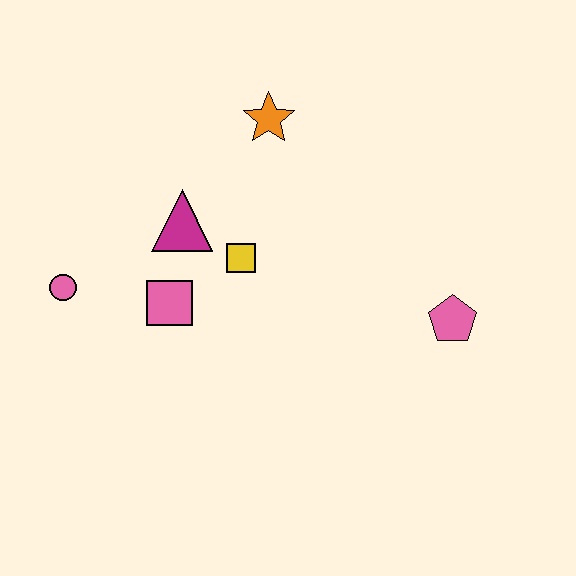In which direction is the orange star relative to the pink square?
The orange star is above the pink square.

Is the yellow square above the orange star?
No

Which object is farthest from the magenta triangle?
The pink pentagon is farthest from the magenta triangle.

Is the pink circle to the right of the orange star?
No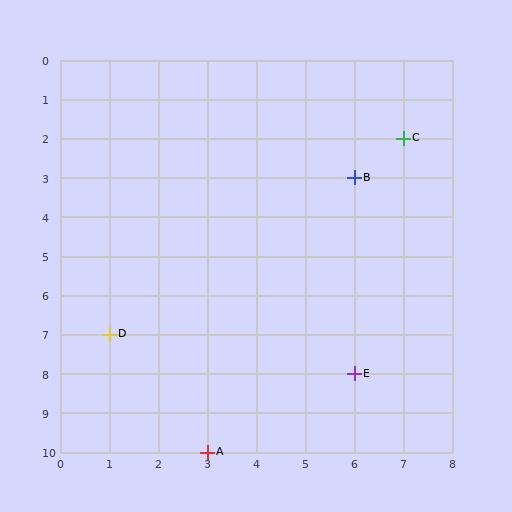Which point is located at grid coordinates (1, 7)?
Point D is at (1, 7).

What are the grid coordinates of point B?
Point B is at grid coordinates (6, 3).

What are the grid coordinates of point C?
Point C is at grid coordinates (7, 2).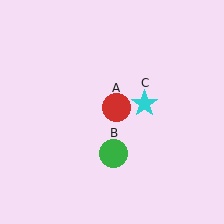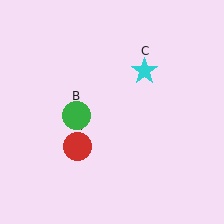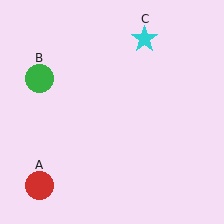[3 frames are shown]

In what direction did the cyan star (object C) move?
The cyan star (object C) moved up.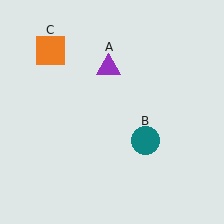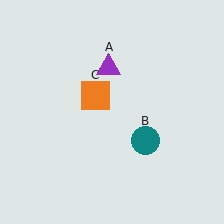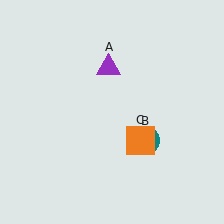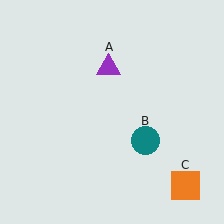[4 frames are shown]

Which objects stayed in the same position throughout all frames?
Purple triangle (object A) and teal circle (object B) remained stationary.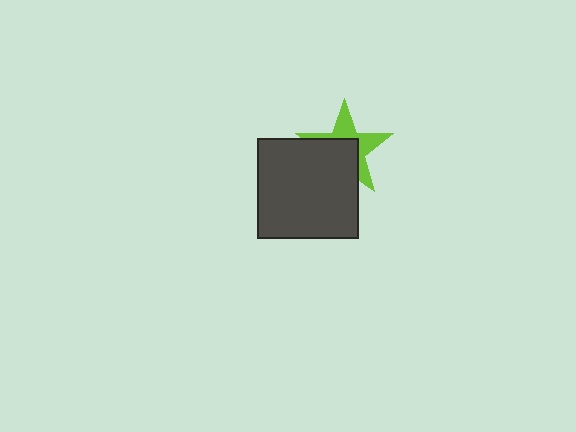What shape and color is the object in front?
The object in front is a dark gray square.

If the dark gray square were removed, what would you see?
You would see the complete lime star.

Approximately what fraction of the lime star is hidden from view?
Roughly 55% of the lime star is hidden behind the dark gray square.